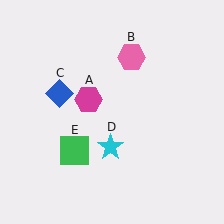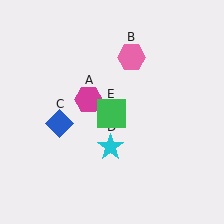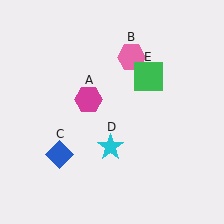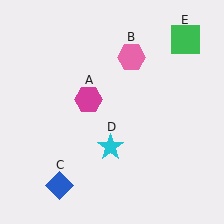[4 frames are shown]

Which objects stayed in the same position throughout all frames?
Magenta hexagon (object A) and pink hexagon (object B) and cyan star (object D) remained stationary.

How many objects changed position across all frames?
2 objects changed position: blue diamond (object C), green square (object E).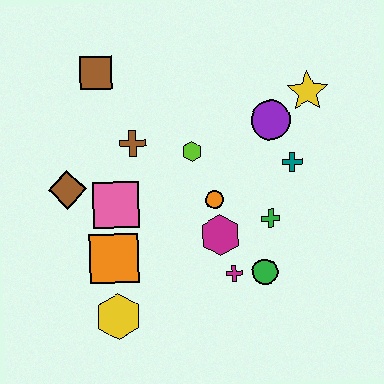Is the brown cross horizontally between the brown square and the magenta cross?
Yes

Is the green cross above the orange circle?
No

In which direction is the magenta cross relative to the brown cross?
The magenta cross is below the brown cross.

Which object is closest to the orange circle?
The magenta hexagon is closest to the orange circle.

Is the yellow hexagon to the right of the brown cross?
No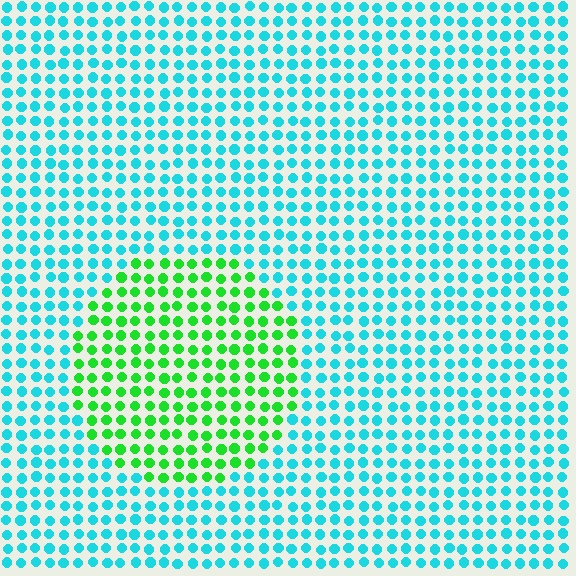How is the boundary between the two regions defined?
The boundary is defined purely by a slight shift in hue (about 59 degrees). Spacing, size, and orientation are identical on both sides.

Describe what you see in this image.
The image is filled with small cyan elements in a uniform arrangement. A circle-shaped region is visible where the elements are tinted to a slightly different hue, forming a subtle color boundary.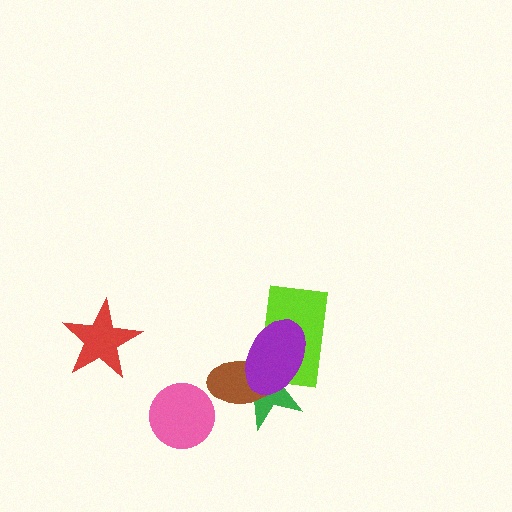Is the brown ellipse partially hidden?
Yes, it is partially covered by another shape.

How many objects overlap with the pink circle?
0 objects overlap with the pink circle.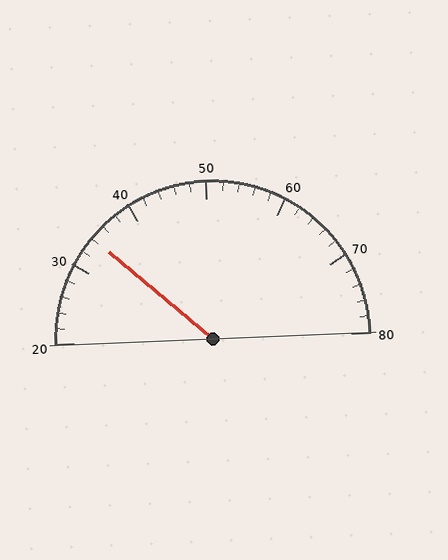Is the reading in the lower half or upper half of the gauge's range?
The reading is in the lower half of the range (20 to 80).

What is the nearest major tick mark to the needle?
The nearest major tick mark is 30.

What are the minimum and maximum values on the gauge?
The gauge ranges from 20 to 80.